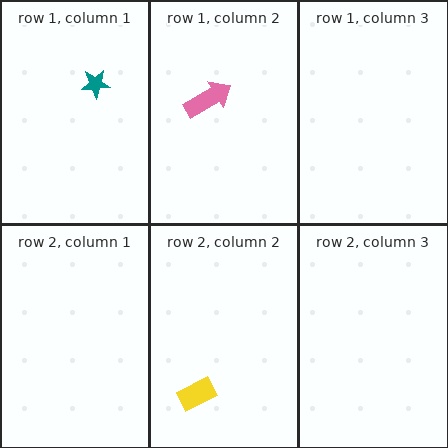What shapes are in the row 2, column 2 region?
The yellow rectangle.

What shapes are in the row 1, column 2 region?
The pink arrow.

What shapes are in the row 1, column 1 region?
The teal star.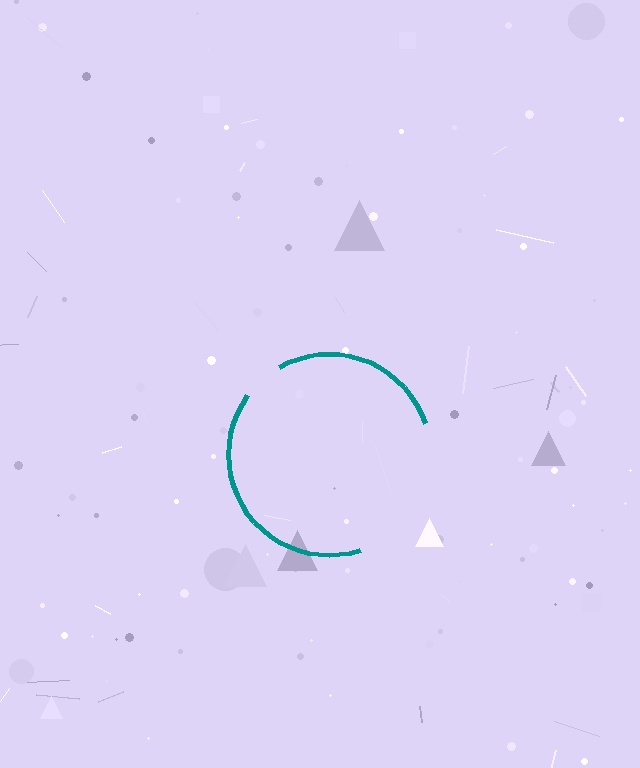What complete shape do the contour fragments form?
The contour fragments form a circle.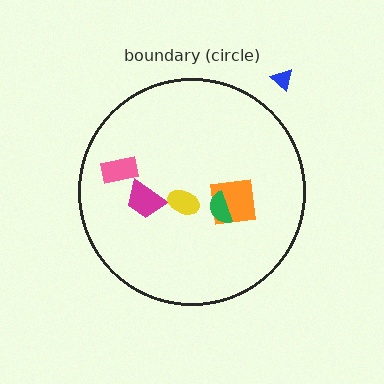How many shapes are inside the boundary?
5 inside, 1 outside.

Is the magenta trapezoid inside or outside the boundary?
Inside.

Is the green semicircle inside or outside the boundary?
Inside.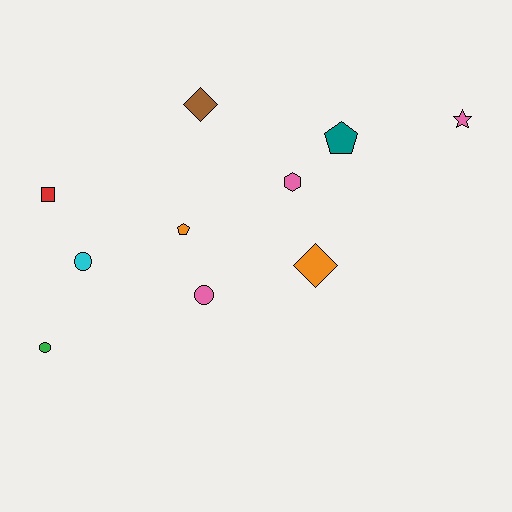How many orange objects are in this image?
There are 2 orange objects.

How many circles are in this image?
There are 3 circles.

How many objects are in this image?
There are 10 objects.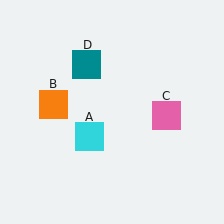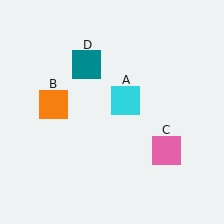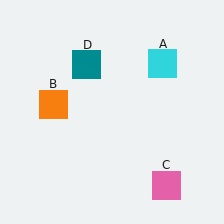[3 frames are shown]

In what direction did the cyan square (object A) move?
The cyan square (object A) moved up and to the right.